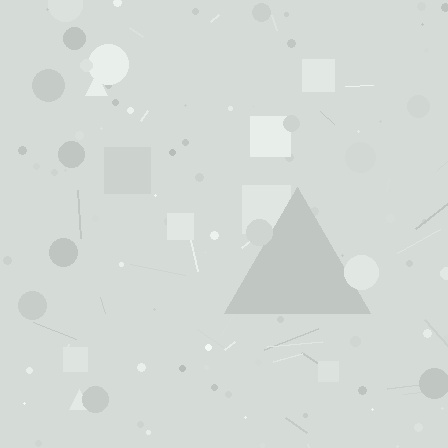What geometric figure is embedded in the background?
A triangle is embedded in the background.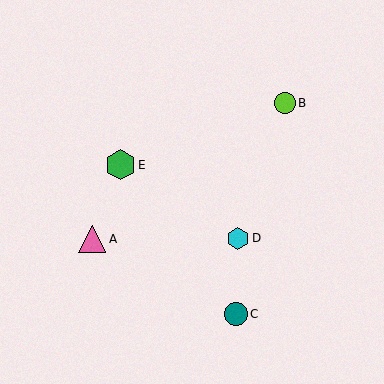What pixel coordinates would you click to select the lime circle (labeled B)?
Click at (285, 103) to select the lime circle B.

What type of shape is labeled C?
Shape C is a teal circle.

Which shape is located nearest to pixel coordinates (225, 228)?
The cyan hexagon (labeled D) at (238, 239) is nearest to that location.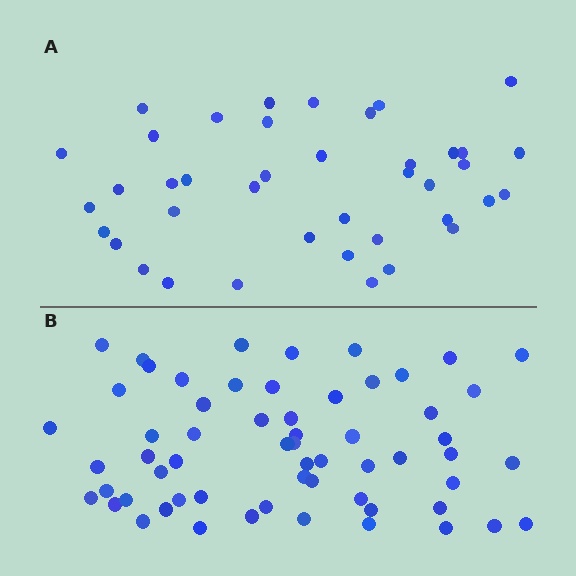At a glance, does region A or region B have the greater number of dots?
Region B (the bottom region) has more dots.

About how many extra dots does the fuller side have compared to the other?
Region B has approximately 20 more dots than region A.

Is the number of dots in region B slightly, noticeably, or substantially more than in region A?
Region B has substantially more. The ratio is roughly 1.5 to 1.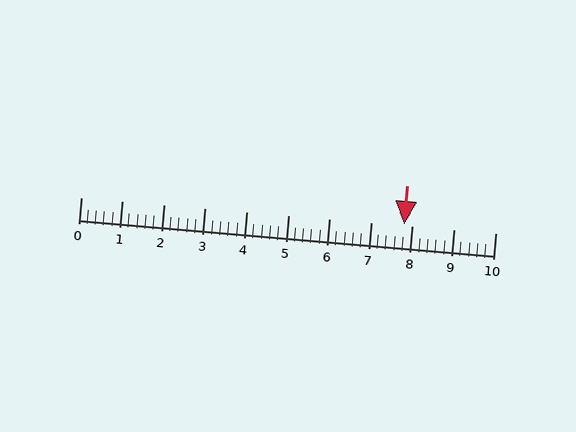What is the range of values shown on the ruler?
The ruler shows values from 0 to 10.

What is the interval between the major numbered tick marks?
The major tick marks are spaced 1 units apart.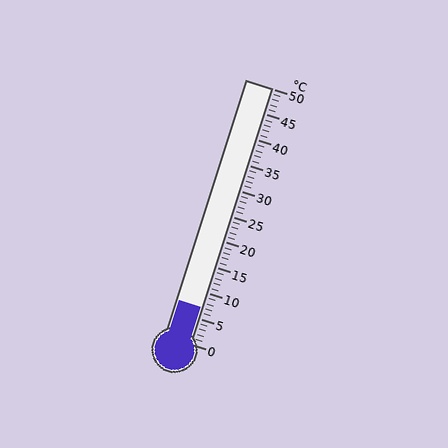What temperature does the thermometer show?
The thermometer shows approximately 7°C.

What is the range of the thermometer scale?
The thermometer scale ranges from 0°C to 50°C.